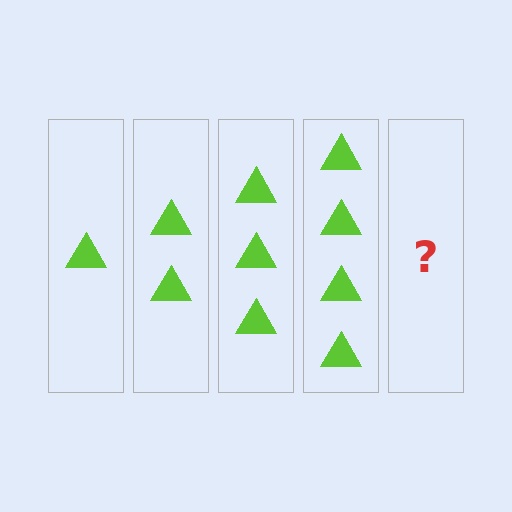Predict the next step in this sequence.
The next step is 5 triangles.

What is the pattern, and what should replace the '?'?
The pattern is that each step adds one more triangle. The '?' should be 5 triangles.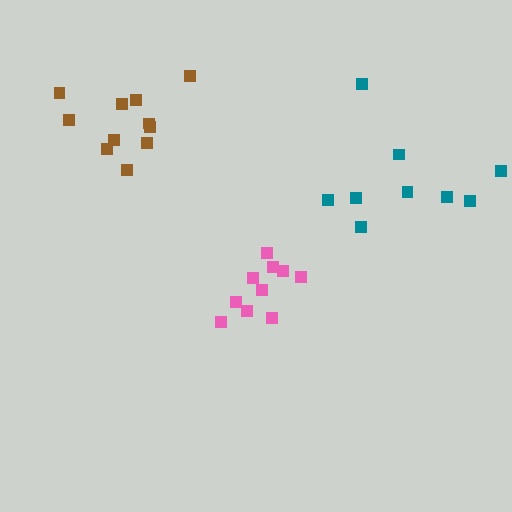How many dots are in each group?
Group 1: 10 dots, Group 2: 9 dots, Group 3: 11 dots (30 total).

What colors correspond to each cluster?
The clusters are colored: pink, teal, brown.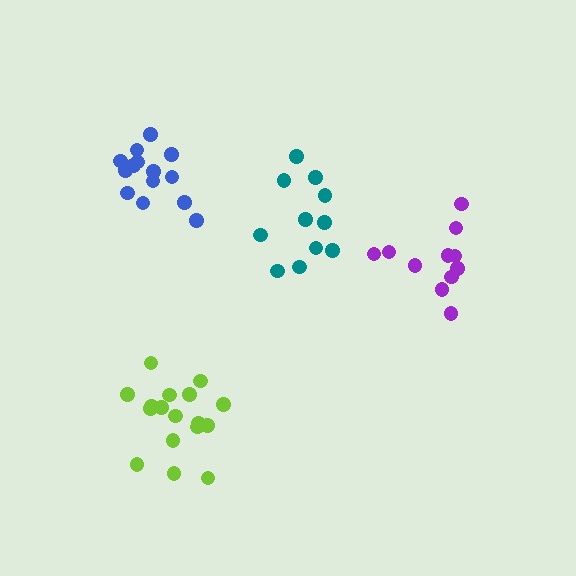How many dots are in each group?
Group 1: 11 dots, Group 2: 11 dots, Group 3: 15 dots, Group 4: 17 dots (54 total).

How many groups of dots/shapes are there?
There are 4 groups.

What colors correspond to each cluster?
The clusters are colored: purple, teal, blue, lime.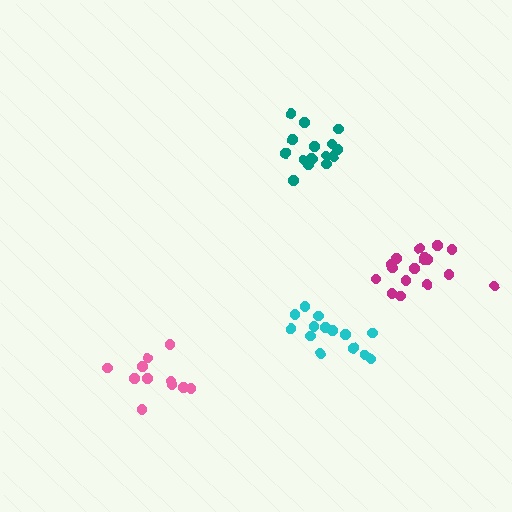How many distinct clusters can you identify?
There are 4 distinct clusters.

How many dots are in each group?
Group 1: 11 dots, Group 2: 14 dots, Group 3: 15 dots, Group 4: 17 dots (57 total).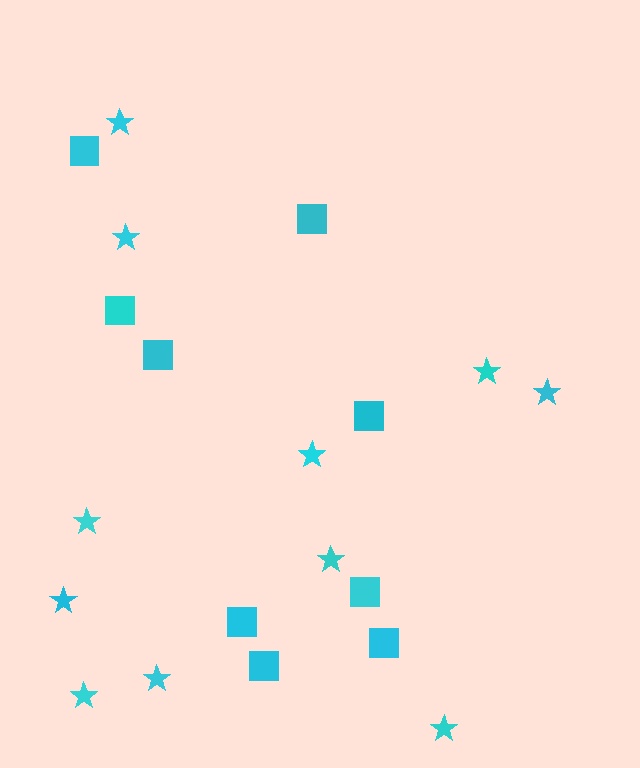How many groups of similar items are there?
There are 2 groups: one group of stars (11) and one group of squares (9).